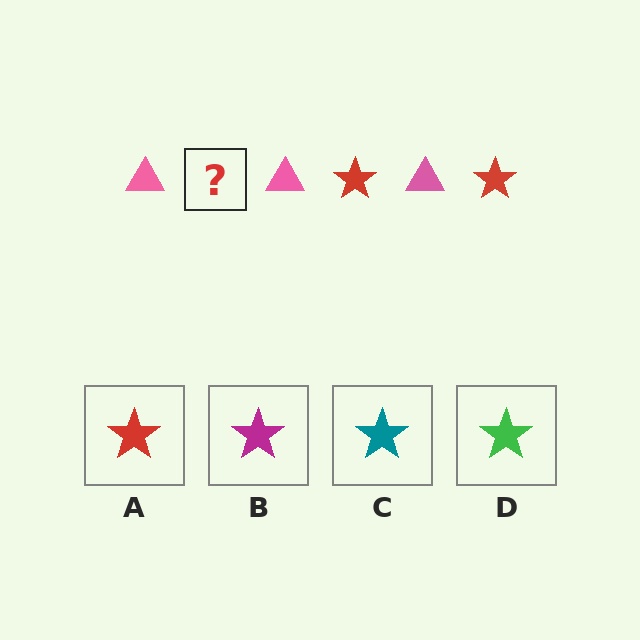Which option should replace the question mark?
Option A.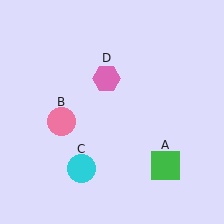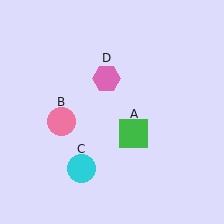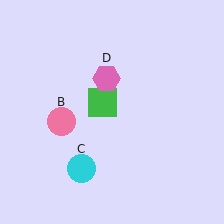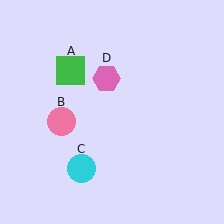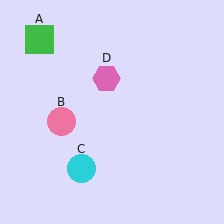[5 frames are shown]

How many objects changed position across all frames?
1 object changed position: green square (object A).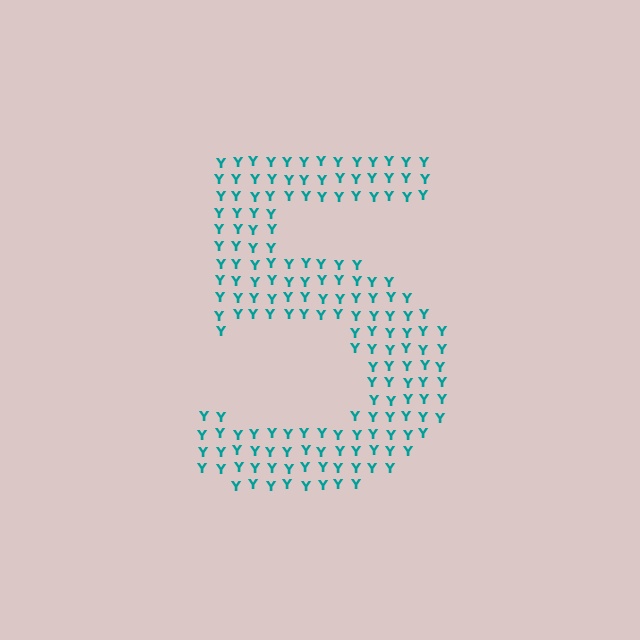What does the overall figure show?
The overall figure shows the digit 5.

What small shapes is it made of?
It is made of small letter Y's.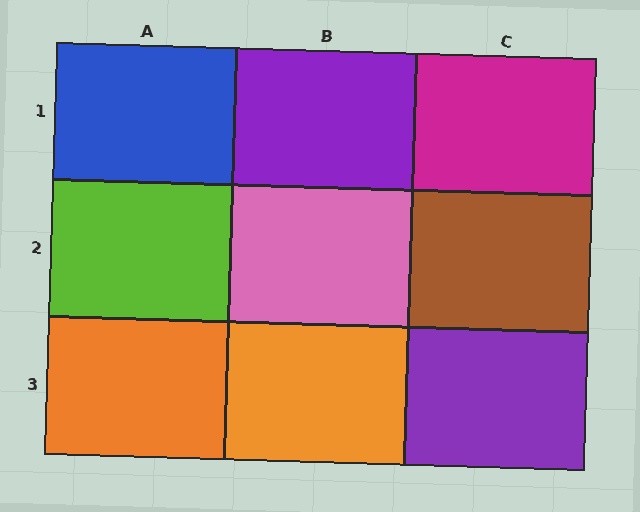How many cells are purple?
2 cells are purple.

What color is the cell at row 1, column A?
Blue.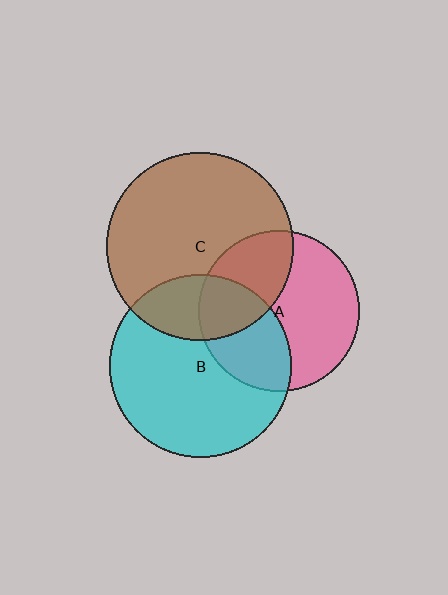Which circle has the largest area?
Circle C (brown).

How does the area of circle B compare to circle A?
Approximately 1.3 times.